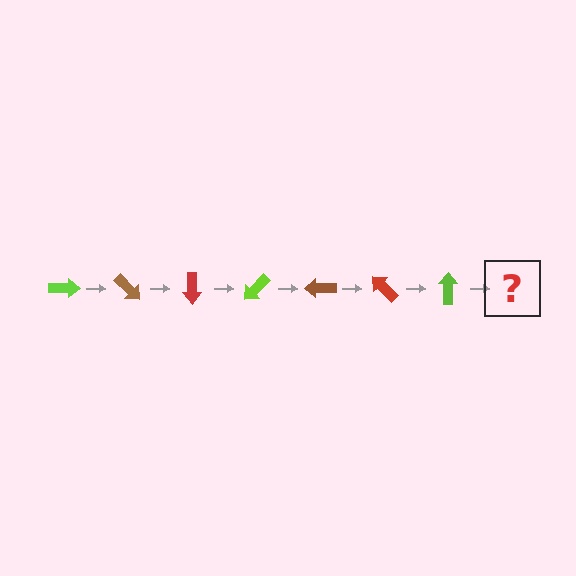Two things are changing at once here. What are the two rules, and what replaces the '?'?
The two rules are that it rotates 45 degrees each step and the color cycles through lime, brown, and red. The '?' should be a brown arrow, rotated 315 degrees from the start.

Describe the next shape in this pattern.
It should be a brown arrow, rotated 315 degrees from the start.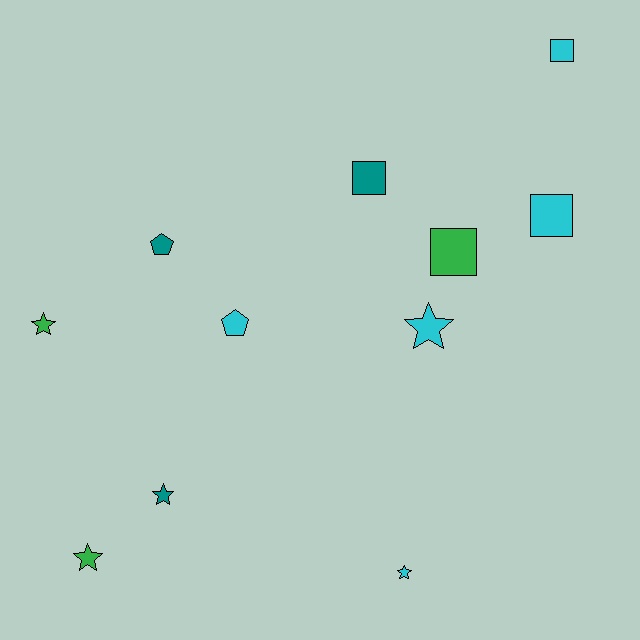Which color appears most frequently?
Cyan, with 5 objects.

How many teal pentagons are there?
There is 1 teal pentagon.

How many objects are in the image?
There are 11 objects.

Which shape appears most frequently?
Star, with 5 objects.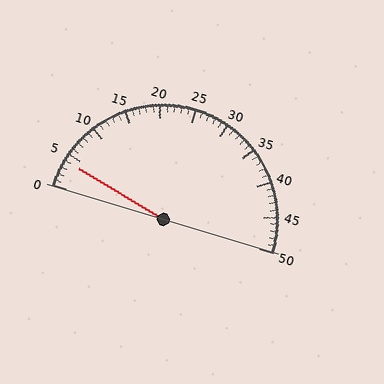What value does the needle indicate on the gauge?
The needle indicates approximately 4.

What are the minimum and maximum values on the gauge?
The gauge ranges from 0 to 50.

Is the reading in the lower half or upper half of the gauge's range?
The reading is in the lower half of the range (0 to 50).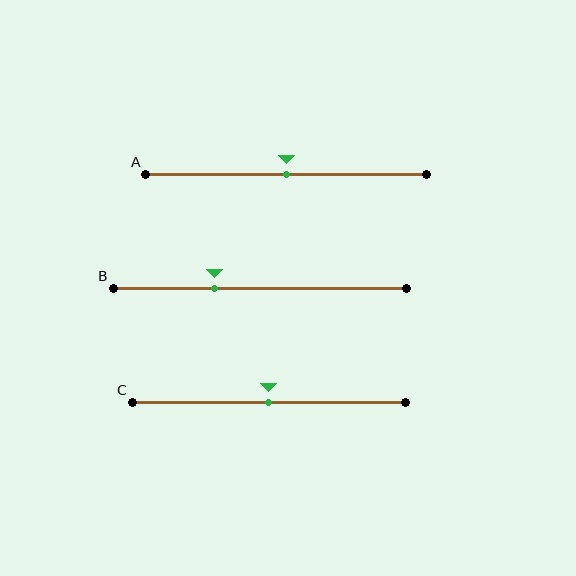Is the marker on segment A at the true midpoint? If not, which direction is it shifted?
Yes, the marker on segment A is at the true midpoint.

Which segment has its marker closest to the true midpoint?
Segment A has its marker closest to the true midpoint.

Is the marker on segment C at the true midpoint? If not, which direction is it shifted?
Yes, the marker on segment C is at the true midpoint.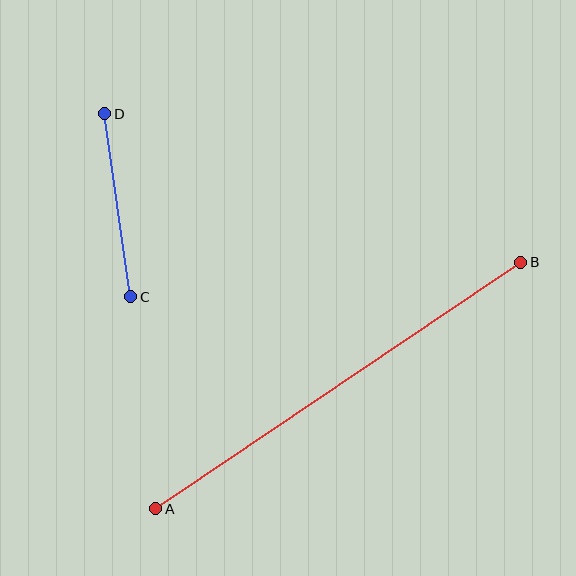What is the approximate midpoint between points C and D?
The midpoint is at approximately (118, 205) pixels.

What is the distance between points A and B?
The distance is approximately 440 pixels.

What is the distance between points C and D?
The distance is approximately 185 pixels.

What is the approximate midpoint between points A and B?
The midpoint is at approximately (338, 385) pixels.